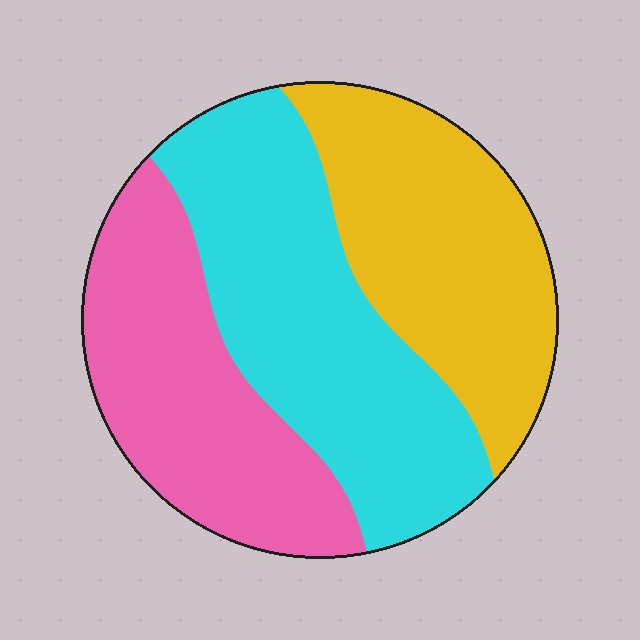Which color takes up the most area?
Cyan, at roughly 40%.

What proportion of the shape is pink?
Pink takes up between a sixth and a third of the shape.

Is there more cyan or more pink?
Cyan.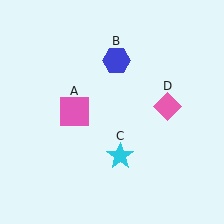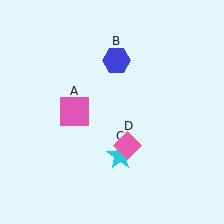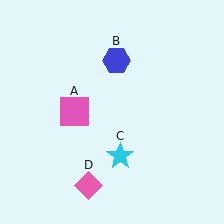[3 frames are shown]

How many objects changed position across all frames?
1 object changed position: pink diamond (object D).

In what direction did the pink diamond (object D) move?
The pink diamond (object D) moved down and to the left.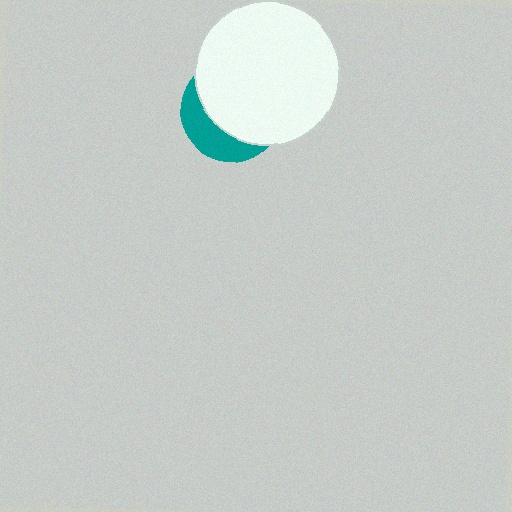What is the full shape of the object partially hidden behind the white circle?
The partially hidden object is a teal circle.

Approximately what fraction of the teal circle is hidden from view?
Roughly 68% of the teal circle is hidden behind the white circle.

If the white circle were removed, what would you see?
You would see the complete teal circle.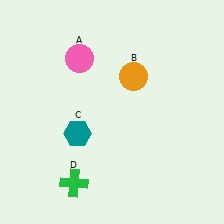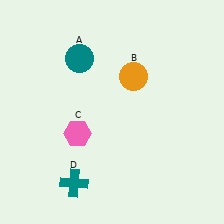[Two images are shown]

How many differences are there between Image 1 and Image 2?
There are 3 differences between the two images.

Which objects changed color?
A changed from pink to teal. C changed from teal to pink. D changed from green to teal.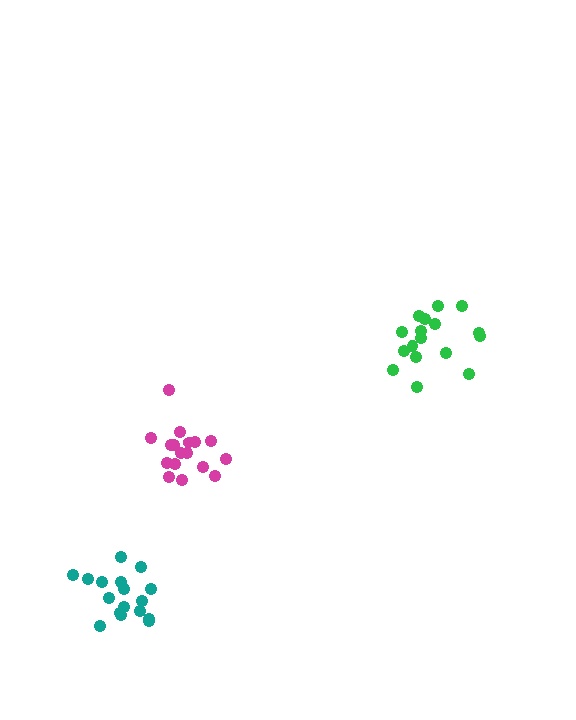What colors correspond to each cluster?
The clusters are colored: green, magenta, teal.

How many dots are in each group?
Group 1: 17 dots, Group 2: 17 dots, Group 3: 17 dots (51 total).